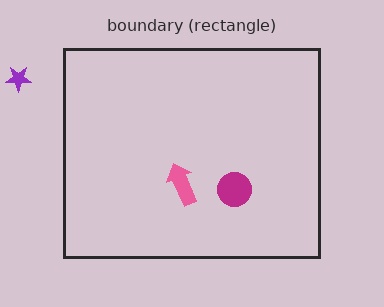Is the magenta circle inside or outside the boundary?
Inside.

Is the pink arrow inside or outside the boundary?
Inside.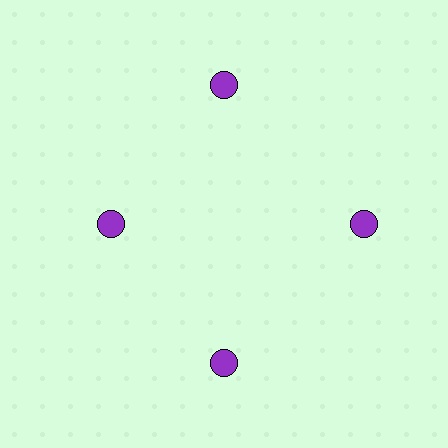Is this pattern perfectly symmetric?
No. The 4 purple circles are arranged in a ring, but one element near the 9 o'clock position is pulled inward toward the center, breaking the 4-fold rotational symmetry.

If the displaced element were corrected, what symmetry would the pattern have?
It would have 4-fold rotational symmetry — the pattern would map onto itself every 90 degrees.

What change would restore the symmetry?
The symmetry would be restored by moving it outward, back onto the ring so that all 4 circles sit at equal angles and equal distance from the center.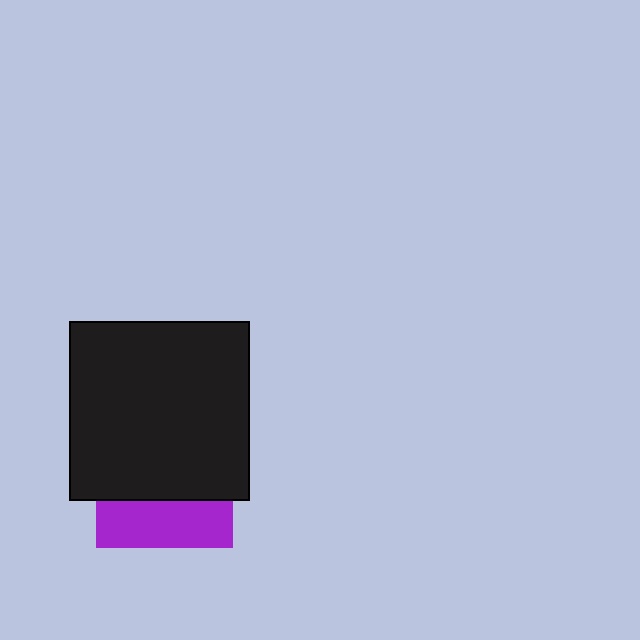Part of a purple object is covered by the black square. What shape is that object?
It is a square.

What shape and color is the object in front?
The object in front is a black square.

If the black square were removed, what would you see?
You would see the complete purple square.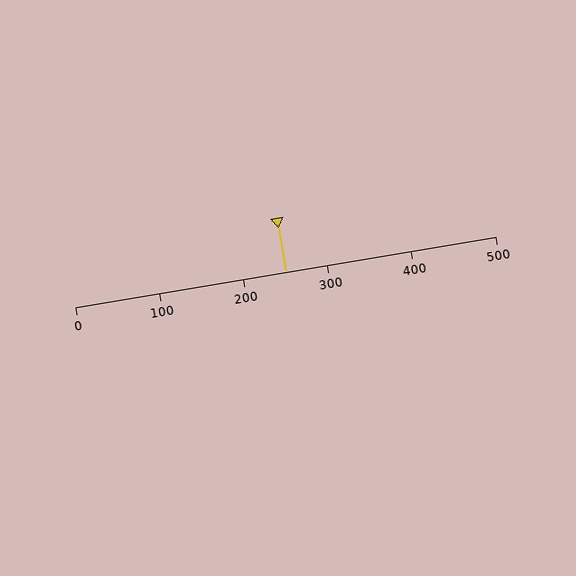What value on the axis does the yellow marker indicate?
The marker indicates approximately 250.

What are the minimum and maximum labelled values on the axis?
The axis runs from 0 to 500.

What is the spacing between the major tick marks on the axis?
The major ticks are spaced 100 apart.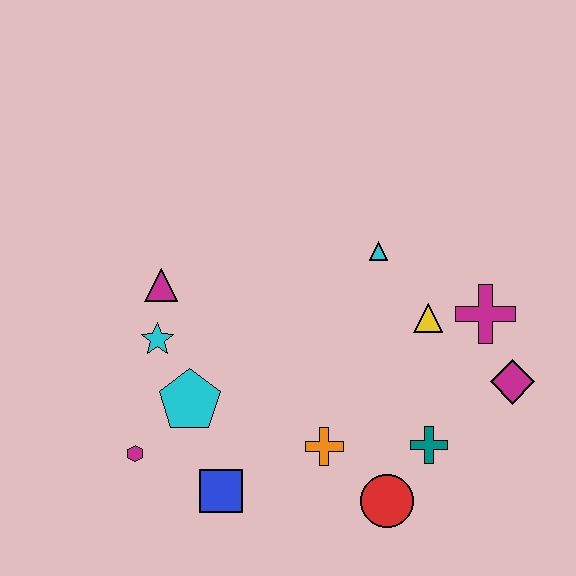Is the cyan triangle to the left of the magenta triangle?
No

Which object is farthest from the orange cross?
The magenta triangle is farthest from the orange cross.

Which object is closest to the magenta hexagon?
The cyan pentagon is closest to the magenta hexagon.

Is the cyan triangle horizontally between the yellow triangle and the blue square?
Yes